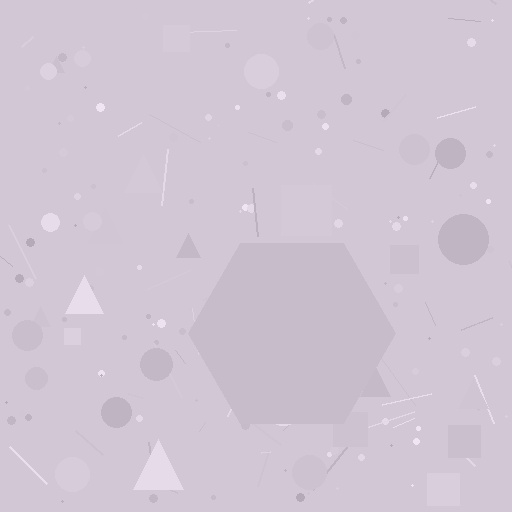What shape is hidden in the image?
A hexagon is hidden in the image.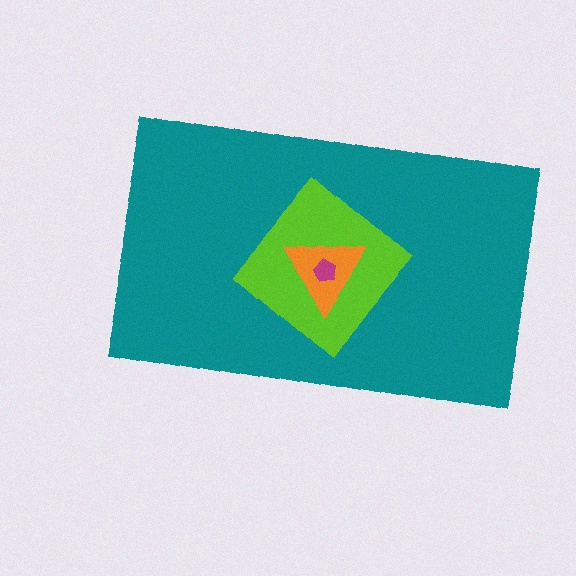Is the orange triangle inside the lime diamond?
Yes.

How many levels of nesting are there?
4.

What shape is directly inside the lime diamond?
The orange triangle.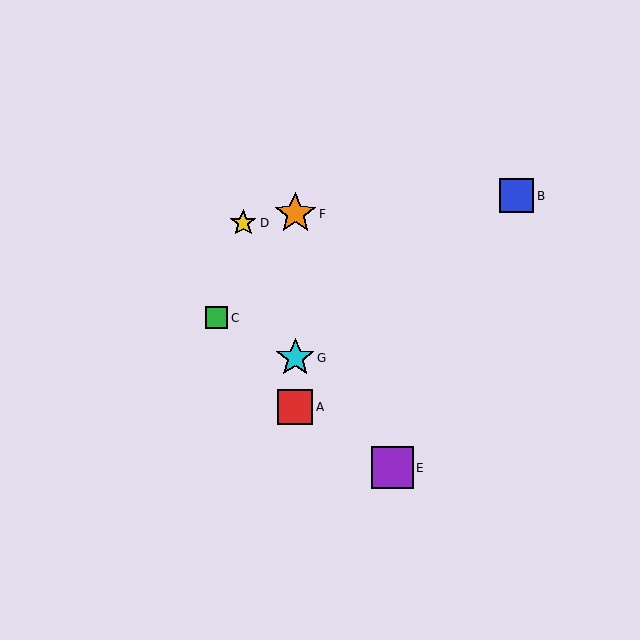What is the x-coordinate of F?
Object F is at x≈295.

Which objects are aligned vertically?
Objects A, F, G are aligned vertically.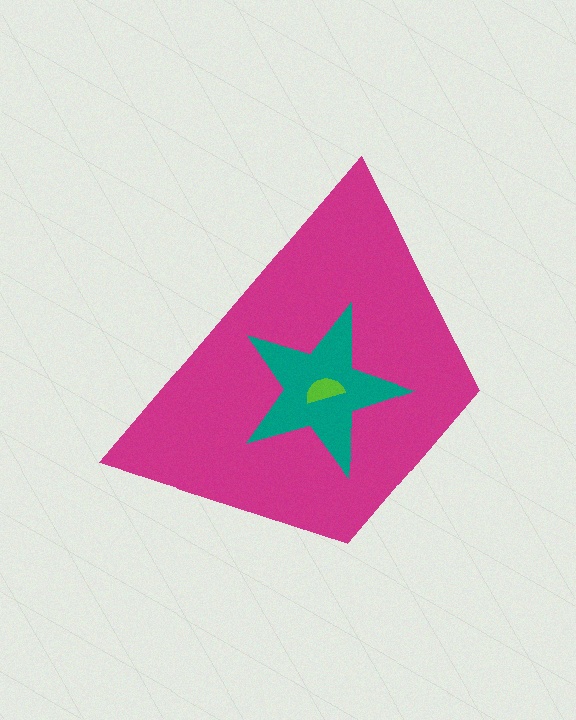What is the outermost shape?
The magenta trapezoid.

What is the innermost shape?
The lime semicircle.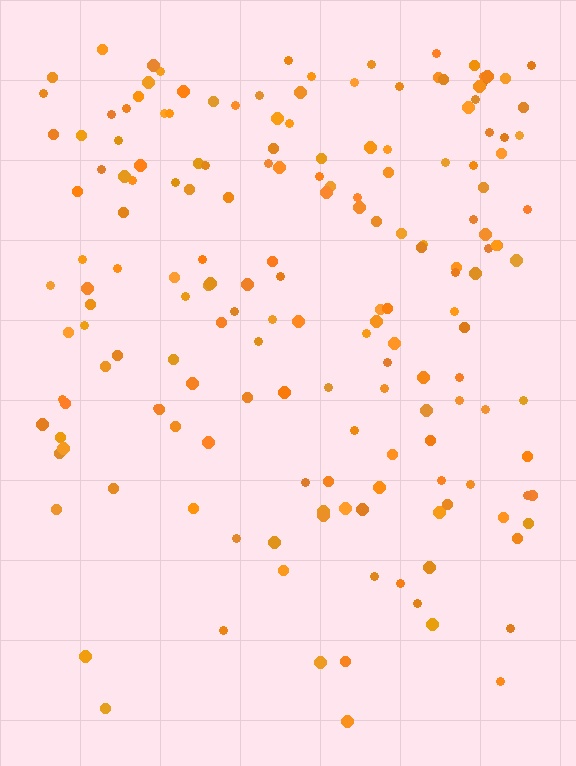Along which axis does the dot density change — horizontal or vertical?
Vertical.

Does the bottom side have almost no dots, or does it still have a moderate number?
Still a moderate number, just noticeably fewer than the top.